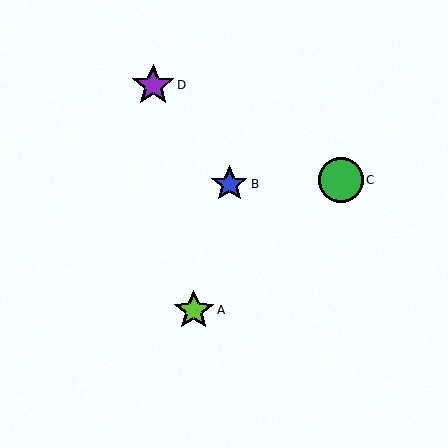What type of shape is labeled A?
Shape A is a lime star.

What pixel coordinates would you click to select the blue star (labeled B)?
Click at (229, 184) to select the blue star B.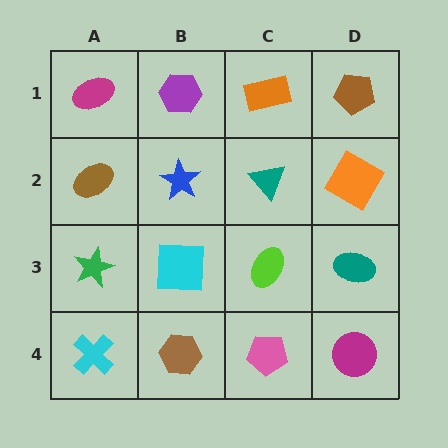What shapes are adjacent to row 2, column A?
A magenta ellipse (row 1, column A), a green star (row 3, column A), a blue star (row 2, column B).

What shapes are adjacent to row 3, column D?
An orange diamond (row 2, column D), a magenta circle (row 4, column D), a lime ellipse (row 3, column C).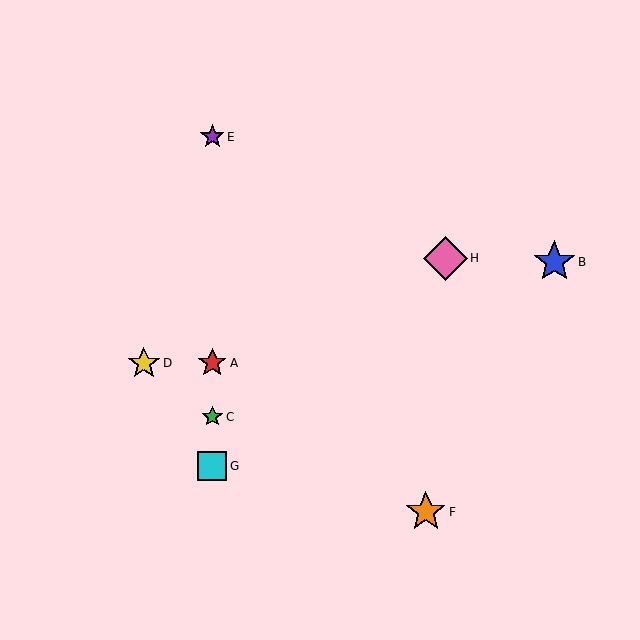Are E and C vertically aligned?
Yes, both are at x≈212.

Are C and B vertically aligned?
No, C is at x≈212 and B is at x≈554.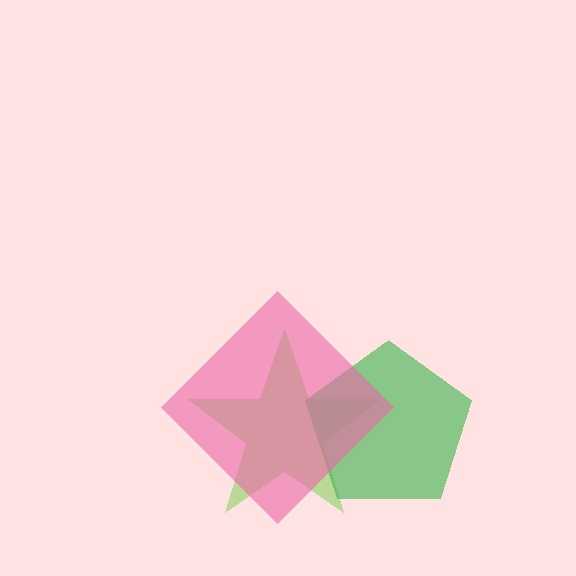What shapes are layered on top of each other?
The layered shapes are: a lime star, a green pentagon, a pink diamond.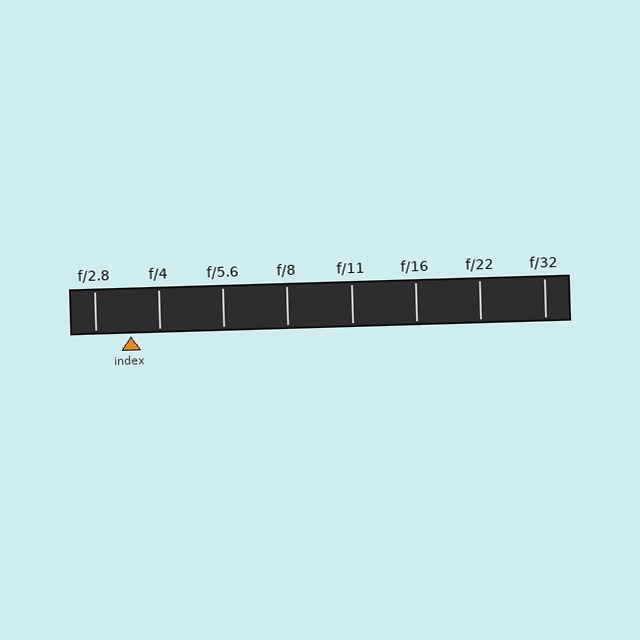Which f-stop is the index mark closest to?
The index mark is closest to f/4.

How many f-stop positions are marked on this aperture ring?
There are 8 f-stop positions marked.